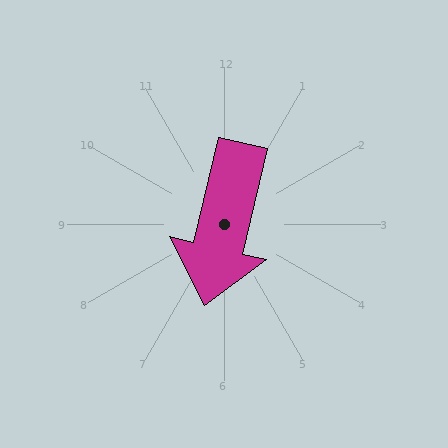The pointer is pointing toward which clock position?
Roughly 6 o'clock.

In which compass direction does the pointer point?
South.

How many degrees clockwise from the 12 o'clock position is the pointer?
Approximately 193 degrees.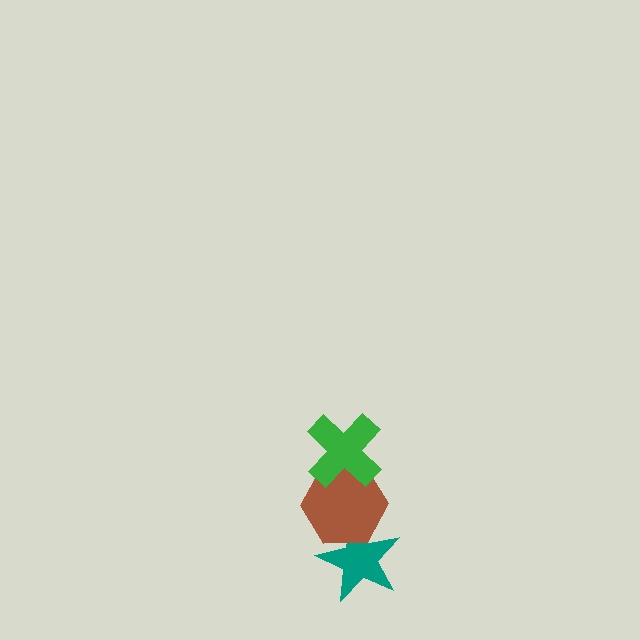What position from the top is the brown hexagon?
The brown hexagon is 2nd from the top.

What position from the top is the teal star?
The teal star is 3rd from the top.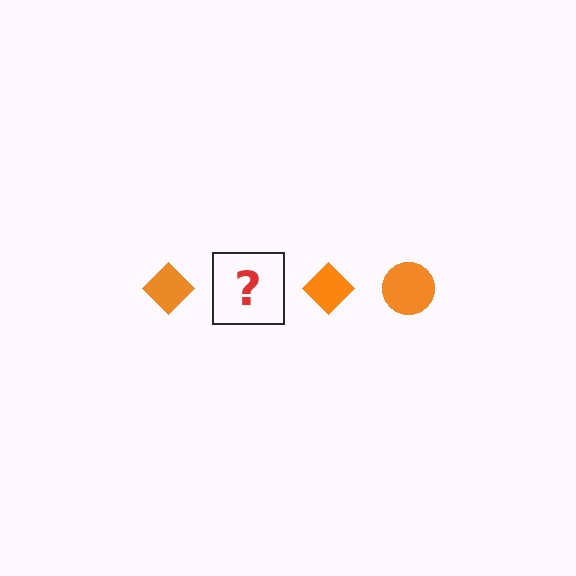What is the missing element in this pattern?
The missing element is an orange circle.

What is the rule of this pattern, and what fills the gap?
The rule is that the pattern cycles through diamond, circle shapes in orange. The gap should be filled with an orange circle.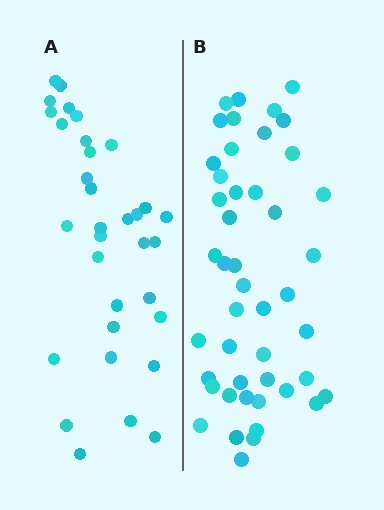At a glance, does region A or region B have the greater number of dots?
Region B (the right region) has more dots.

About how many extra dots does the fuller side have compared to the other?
Region B has approximately 15 more dots than region A.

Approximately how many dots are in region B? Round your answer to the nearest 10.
About 50 dots. (The exact count is 46, which rounds to 50.)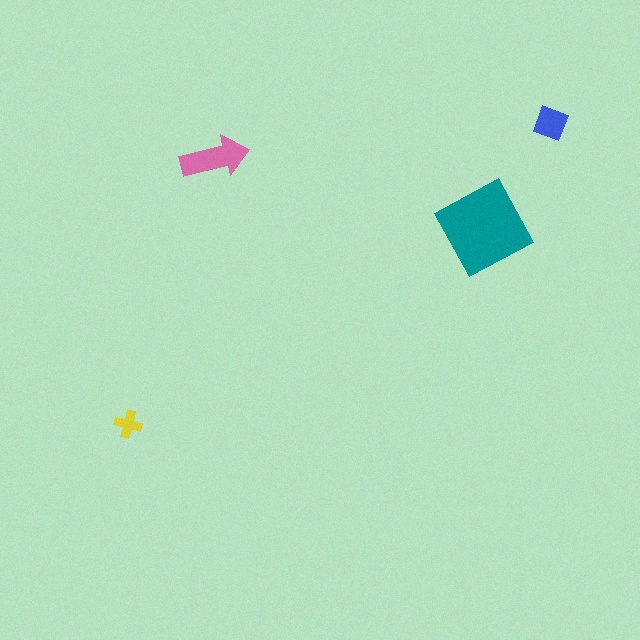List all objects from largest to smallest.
The teal square, the pink arrow, the blue diamond, the yellow cross.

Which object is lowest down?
The yellow cross is bottommost.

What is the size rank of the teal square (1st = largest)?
1st.